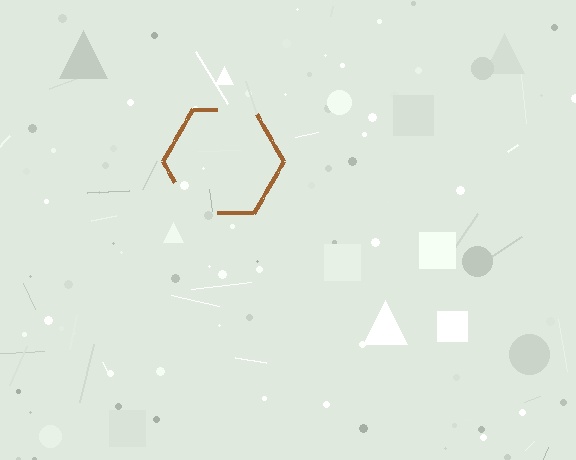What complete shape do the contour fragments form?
The contour fragments form a hexagon.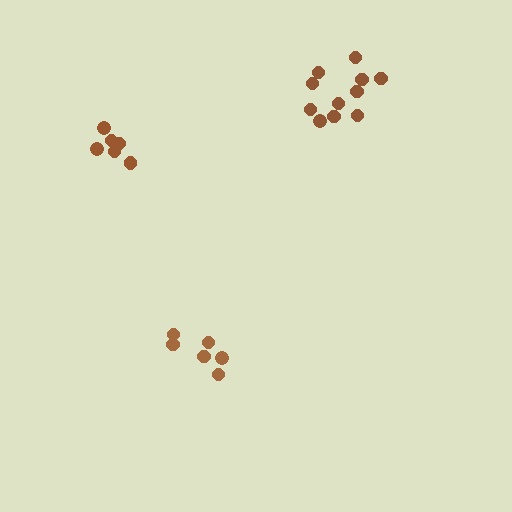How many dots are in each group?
Group 1: 6 dots, Group 2: 6 dots, Group 3: 11 dots (23 total).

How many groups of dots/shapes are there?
There are 3 groups.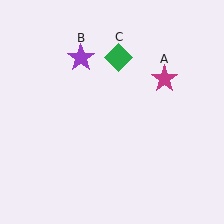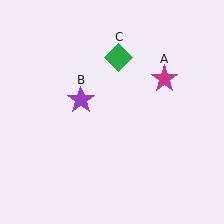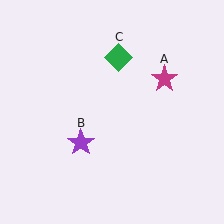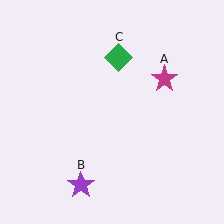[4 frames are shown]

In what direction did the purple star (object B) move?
The purple star (object B) moved down.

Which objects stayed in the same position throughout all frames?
Magenta star (object A) and green diamond (object C) remained stationary.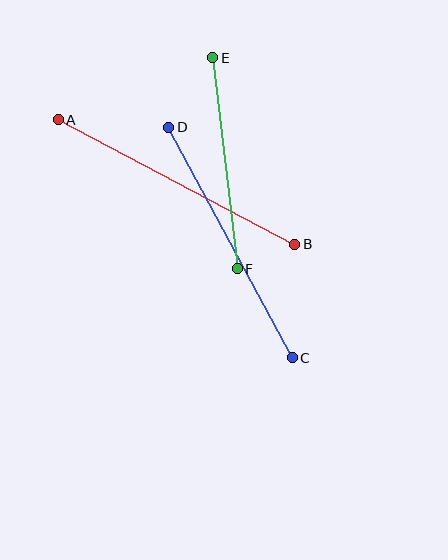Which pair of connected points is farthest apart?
Points A and B are farthest apart.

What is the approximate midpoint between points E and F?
The midpoint is at approximately (225, 163) pixels.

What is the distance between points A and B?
The distance is approximately 267 pixels.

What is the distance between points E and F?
The distance is approximately 212 pixels.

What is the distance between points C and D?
The distance is approximately 262 pixels.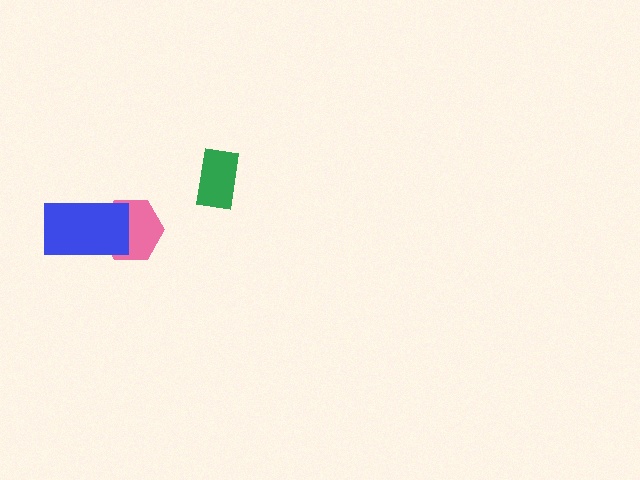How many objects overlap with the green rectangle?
0 objects overlap with the green rectangle.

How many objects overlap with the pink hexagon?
1 object overlaps with the pink hexagon.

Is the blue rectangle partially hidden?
No, no other shape covers it.